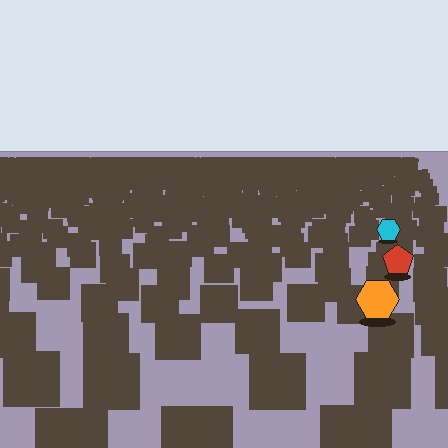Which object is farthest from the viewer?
The cyan hexagon is farthest from the viewer. It appears smaller and the ground texture around it is denser.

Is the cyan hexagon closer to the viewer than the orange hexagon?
No. The orange hexagon is closer — you can tell from the texture gradient: the ground texture is coarser near it.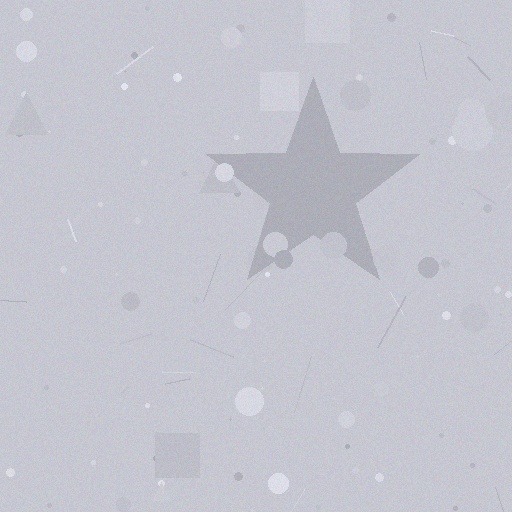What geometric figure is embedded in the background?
A star is embedded in the background.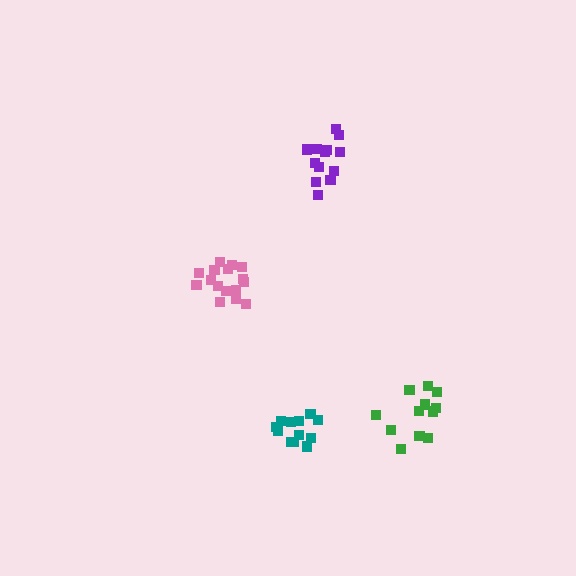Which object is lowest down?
The teal cluster is bottommost.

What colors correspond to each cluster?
The clusters are colored: teal, purple, pink, green.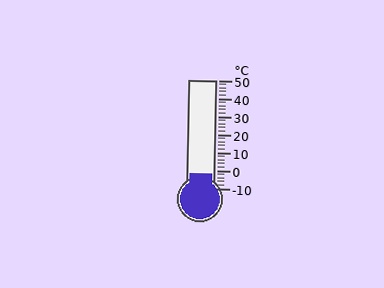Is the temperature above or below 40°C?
The temperature is below 40°C.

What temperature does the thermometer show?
The thermometer shows approximately -2°C.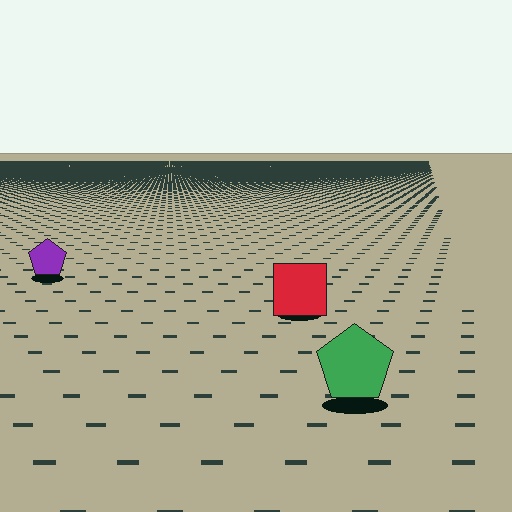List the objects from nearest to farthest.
From nearest to farthest: the green pentagon, the red square, the purple pentagon.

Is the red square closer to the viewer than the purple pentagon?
Yes. The red square is closer — you can tell from the texture gradient: the ground texture is coarser near it.